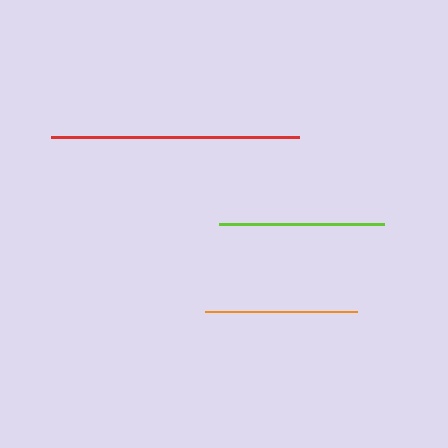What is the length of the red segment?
The red segment is approximately 248 pixels long.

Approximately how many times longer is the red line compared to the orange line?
The red line is approximately 1.6 times the length of the orange line.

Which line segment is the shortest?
The orange line is the shortest at approximately 152 pixels.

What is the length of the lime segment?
The lime segment is approximately 165 pixels long.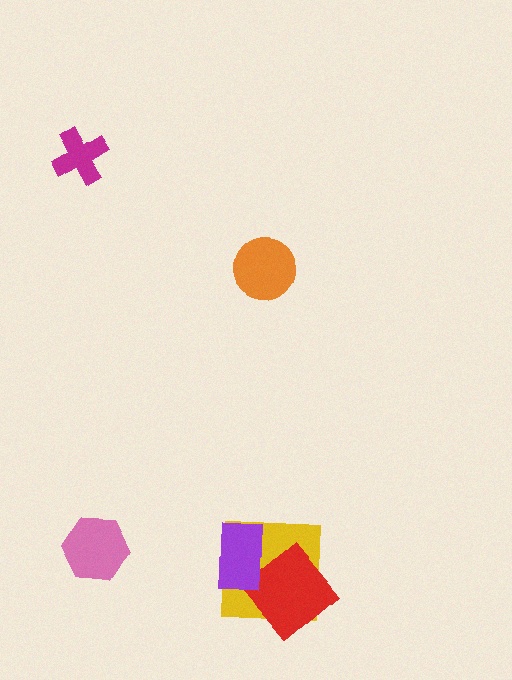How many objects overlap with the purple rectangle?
2 objects overlap with the purple rectangle.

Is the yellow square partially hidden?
Yes, it is partially covered by another shape.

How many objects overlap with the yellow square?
2 objects overlap with the yellow square.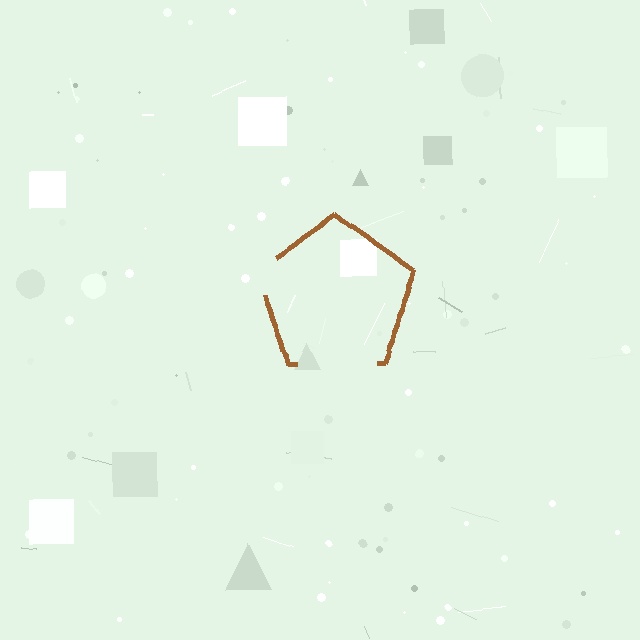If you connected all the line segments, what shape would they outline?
They would outline a pentagon.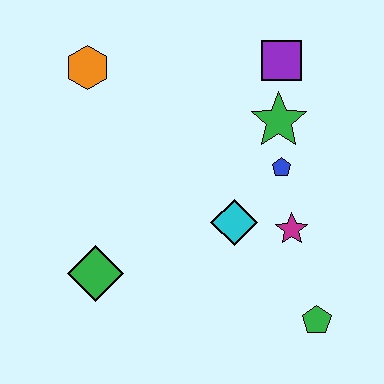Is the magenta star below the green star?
Yes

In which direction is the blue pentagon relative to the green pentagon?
The blue pentagon is above the green pentagon.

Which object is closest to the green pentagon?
The magenta star is closest to the green pentagon.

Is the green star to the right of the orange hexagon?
Yes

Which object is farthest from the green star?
The green diamond is farthest from the green star.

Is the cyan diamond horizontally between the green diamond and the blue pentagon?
Yes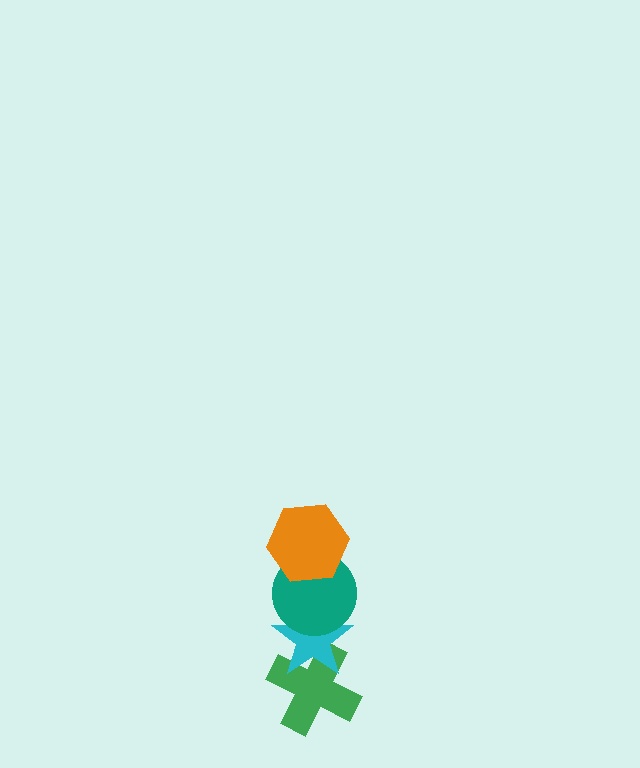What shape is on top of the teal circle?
The orange hexagon is on top of the teal circle.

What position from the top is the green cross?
The green cross is 4th from the top.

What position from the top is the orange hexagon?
The orange hexagon is 1st from the top.